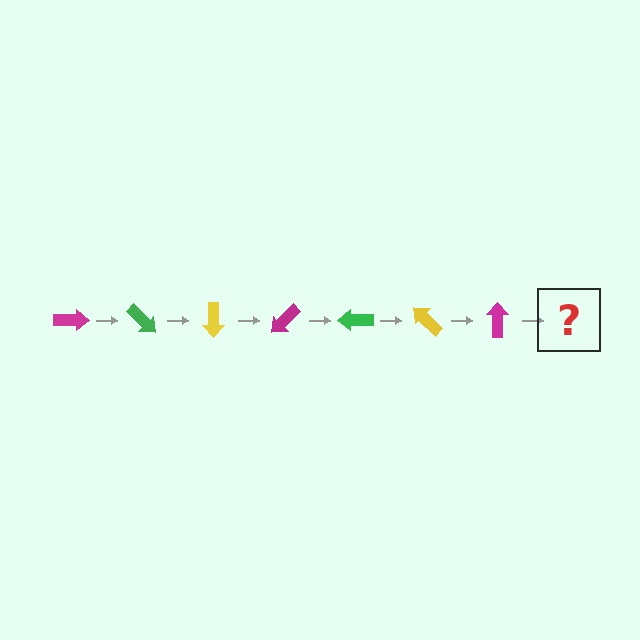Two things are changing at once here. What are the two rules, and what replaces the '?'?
The two rules are that it rotates 45 degrees each step and the color cycles through magenta, green, and yellow. The '?' should be a green arrow, rotated 315 degrees from the start.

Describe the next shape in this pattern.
It should be a green arrow, rotated 315 degrees from the start.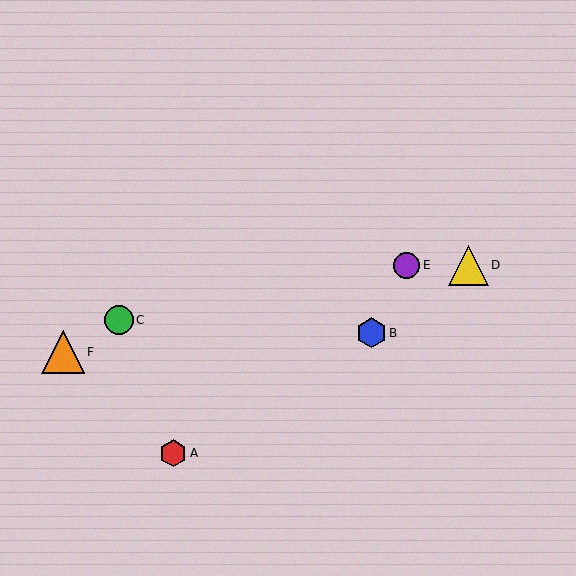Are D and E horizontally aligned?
Yes, both are at y≈265.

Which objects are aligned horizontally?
Objects D, E are aligned horizontally.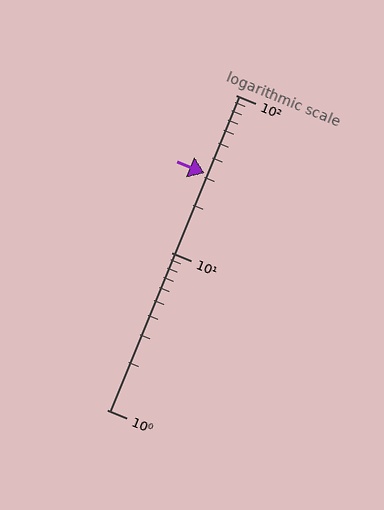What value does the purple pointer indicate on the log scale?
The pointer indicates approximately 32.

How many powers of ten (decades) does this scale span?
The scale spans 2 decades, from 1 to 100.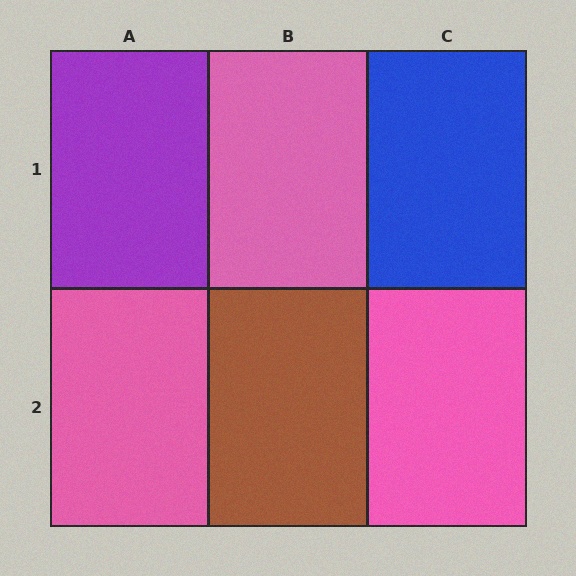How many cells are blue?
1 cell is blue.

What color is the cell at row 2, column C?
Pink.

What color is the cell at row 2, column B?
Brown.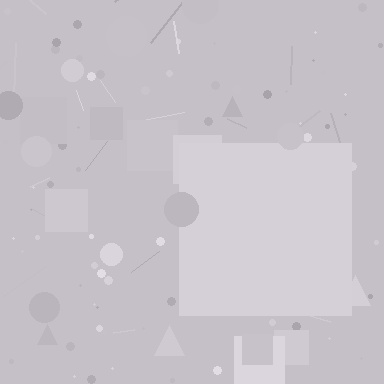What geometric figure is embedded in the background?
A square is embedded in the background.